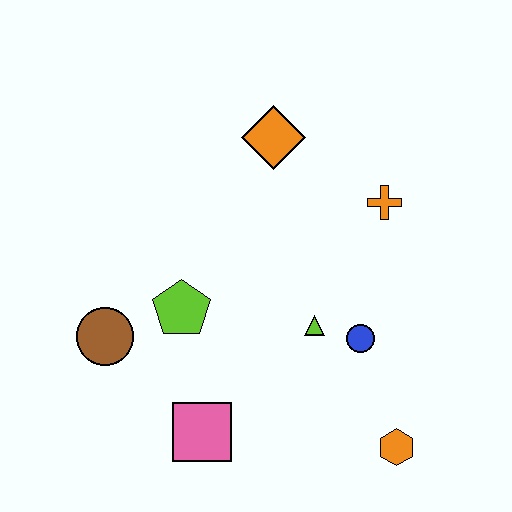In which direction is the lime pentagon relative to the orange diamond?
The lime pentagon is below the orange diamond.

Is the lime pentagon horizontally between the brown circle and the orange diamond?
Yes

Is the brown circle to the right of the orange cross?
No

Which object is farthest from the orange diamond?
The orange hexagon is farthest from the orange diamond.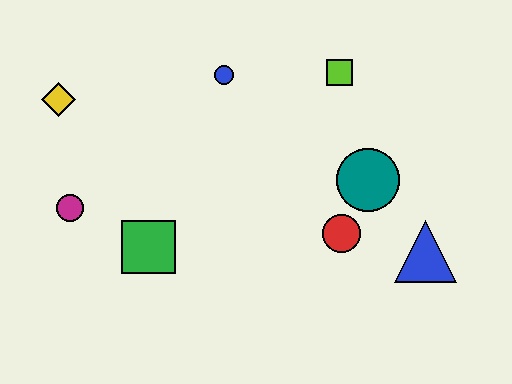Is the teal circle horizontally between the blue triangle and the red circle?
Yes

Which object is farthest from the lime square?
The magenta circle is farthest from the lime square.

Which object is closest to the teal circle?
The red circle is closest to the teal circle.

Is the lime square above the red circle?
Yes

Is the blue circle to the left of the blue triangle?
Yes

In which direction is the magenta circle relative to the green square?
The magenta circle is to the left of the green square.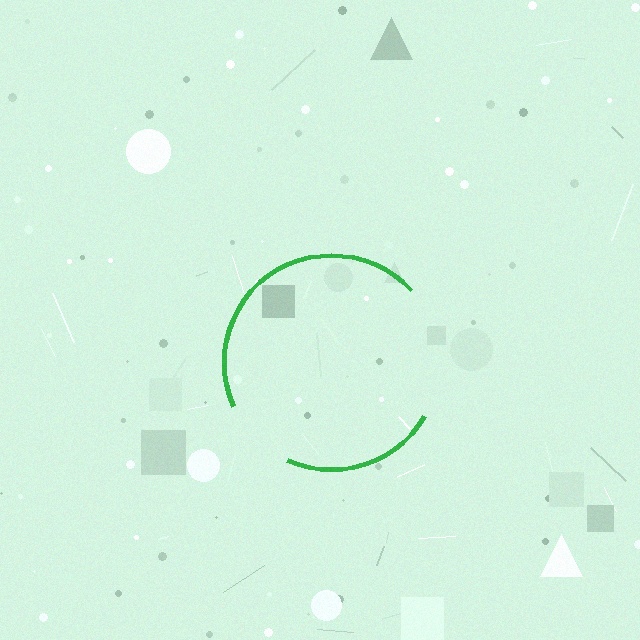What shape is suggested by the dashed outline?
The dashed outline suggests a circle.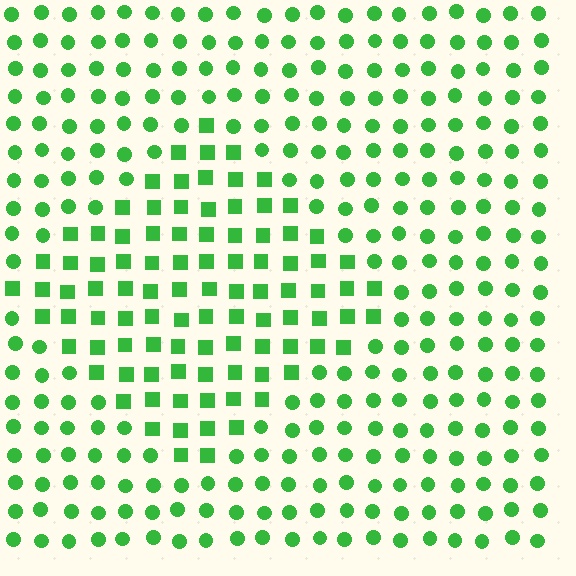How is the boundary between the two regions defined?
The boundary is defined by a change in element shape: squares inside vs. circles outside. All elements share the same color and spacing.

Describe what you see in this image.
The image is filled with small green elements arranged in a uniform grid. A diamond-shaped region contains squares, while the surrounding area contains circles. The boundary is defined purely by the change in element shape.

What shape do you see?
I see a diamond.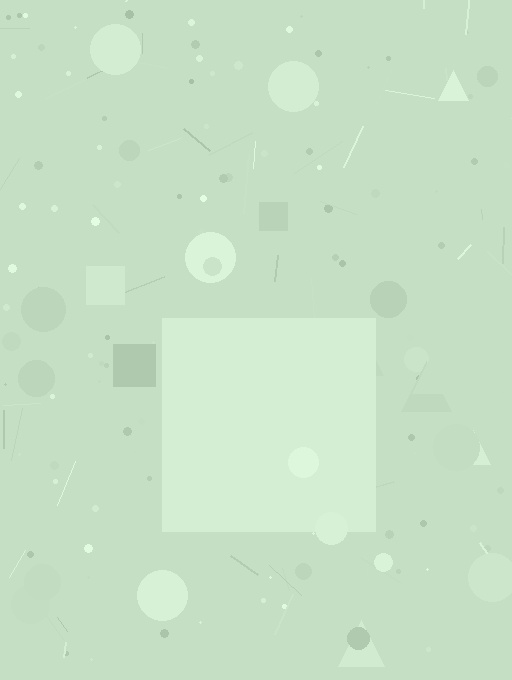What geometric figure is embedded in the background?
A square is embedded in the background.